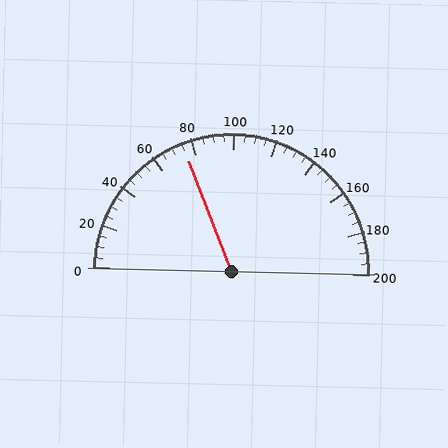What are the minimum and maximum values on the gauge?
The gauge ranges from 0 to 200.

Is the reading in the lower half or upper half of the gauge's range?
The reading is in the lower half of the range (0 to 200).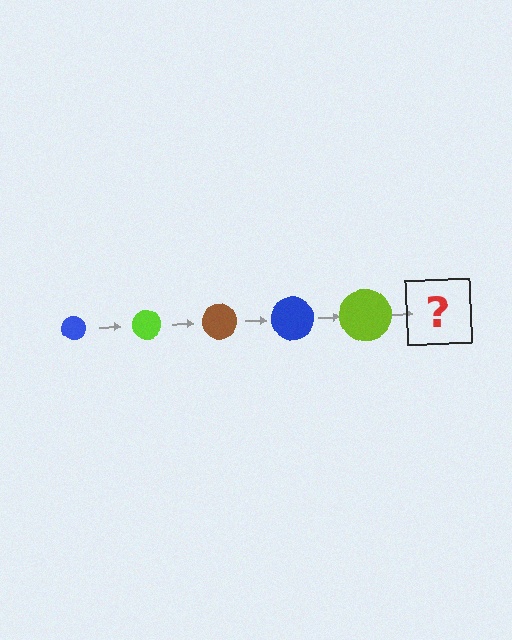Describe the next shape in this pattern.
It should be a brown circle, larger than the previous one.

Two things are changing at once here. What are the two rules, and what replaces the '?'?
The two rules are that the circle grows larger each step and the color cycles through blue, lime, and brown. The '?' should be a brown circle, larger than the previous one.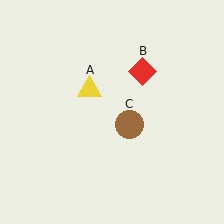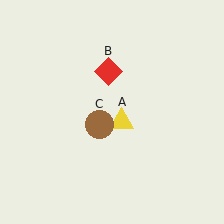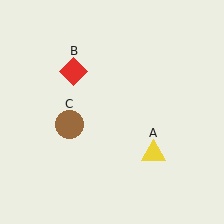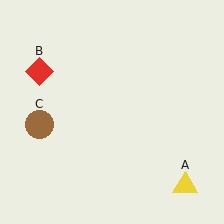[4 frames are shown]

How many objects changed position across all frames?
3 objects changed position: yellow triangle (object A), red diamond (object B), brown circle (object C).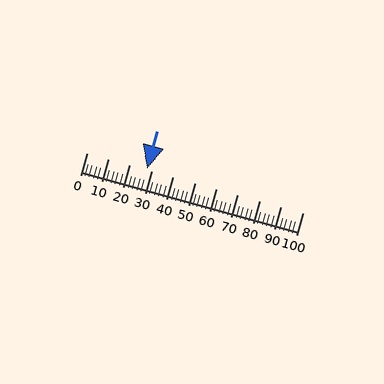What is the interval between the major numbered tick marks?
The major tick marks are spaced 10 units apart.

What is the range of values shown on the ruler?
The ruler shows values from 0 to 100.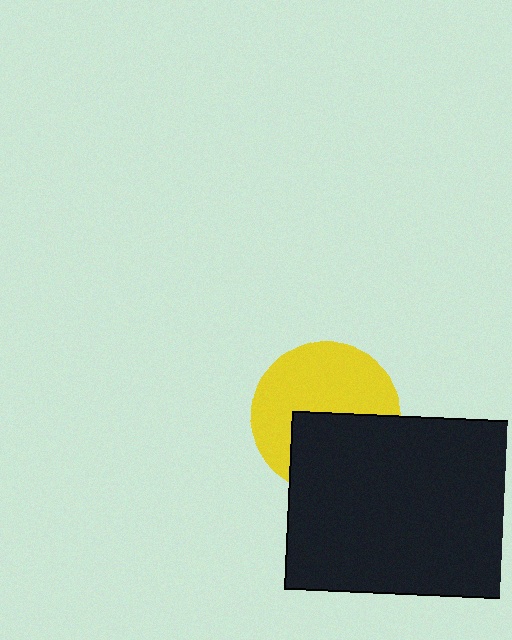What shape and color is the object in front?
The object in front is a black rectangle.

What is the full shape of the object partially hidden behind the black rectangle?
The partially hidden object is a yellow circle.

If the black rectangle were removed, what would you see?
You would see the complete yellow circle.